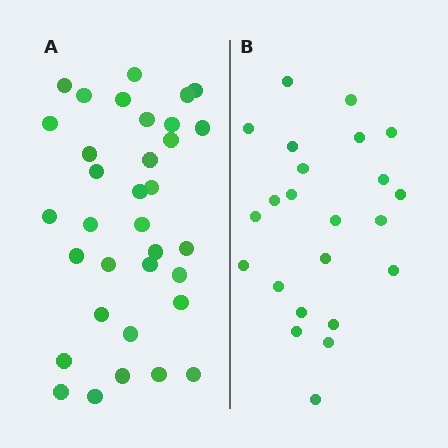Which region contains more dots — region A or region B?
Region A (the left region) has more dots.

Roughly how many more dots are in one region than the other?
Region A has roughly 12 or so more dots than region B.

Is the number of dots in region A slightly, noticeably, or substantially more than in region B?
Region A has substantially more. The ratio is roughly 1.5 to 1.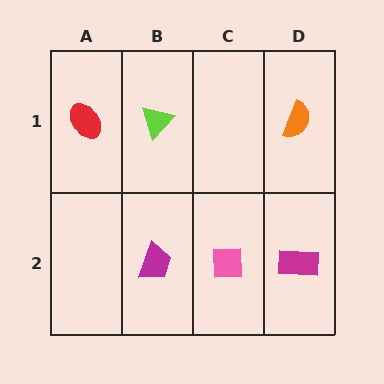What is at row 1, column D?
An orange semicircle.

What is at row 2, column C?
A pink square.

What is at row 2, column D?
A magenta rectangle.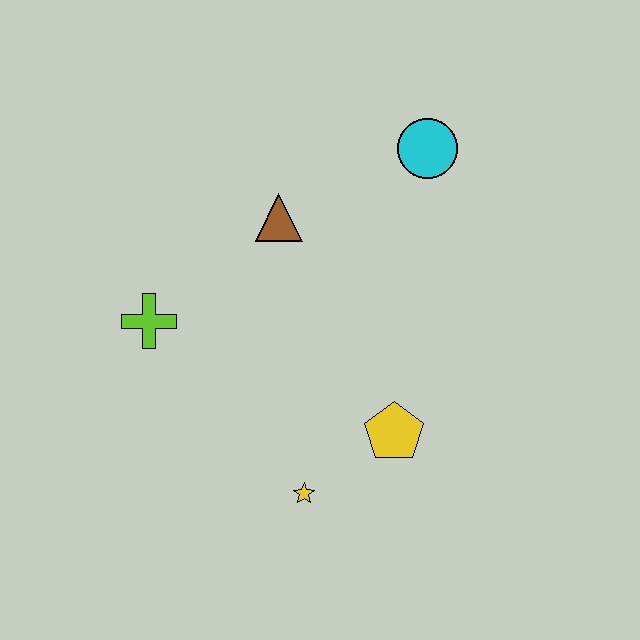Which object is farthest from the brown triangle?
The yellow star is farthest from the brown triangle.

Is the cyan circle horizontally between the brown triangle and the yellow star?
No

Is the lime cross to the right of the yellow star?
No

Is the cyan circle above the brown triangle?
Yes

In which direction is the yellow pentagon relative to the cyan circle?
The yellow pentagon is below the cyan circle.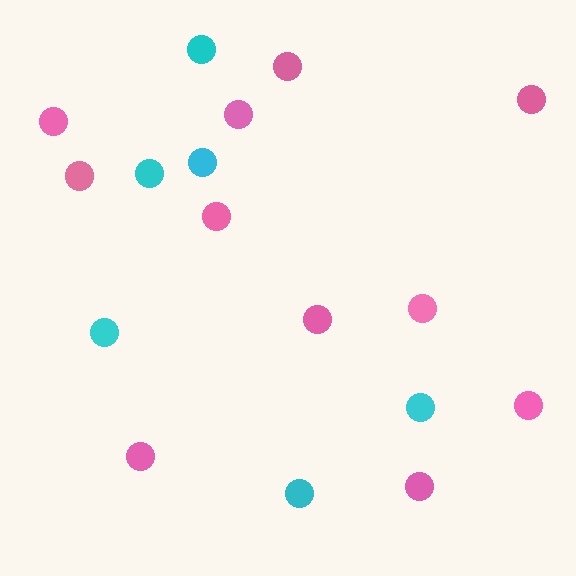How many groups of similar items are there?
There are 2 groups: one group of pink circles (11) and one group of cyan circles (6).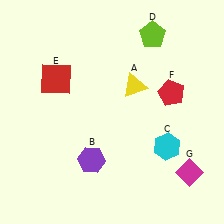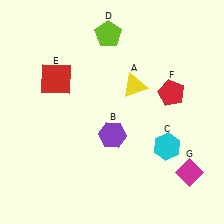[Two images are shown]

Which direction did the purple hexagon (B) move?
The purple hexagon (B) moved up.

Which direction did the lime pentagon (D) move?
The lime pentagon (D) moved left.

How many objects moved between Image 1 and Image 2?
2 objects moved between the two images.